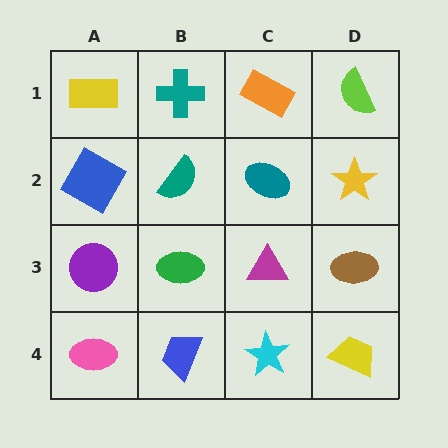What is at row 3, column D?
A brown ellipse.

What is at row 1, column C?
An orange rectangle.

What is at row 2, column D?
A yellow star.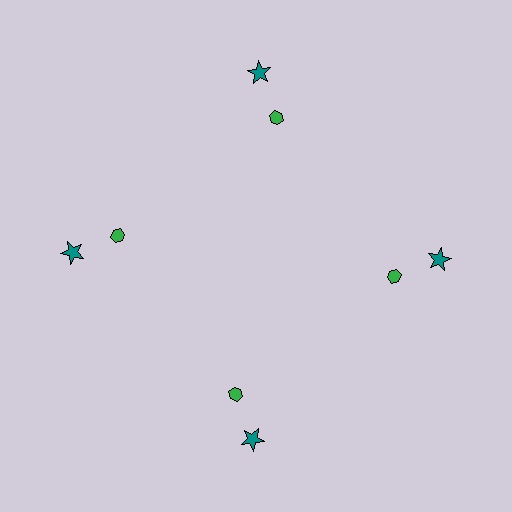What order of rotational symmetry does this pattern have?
This pattern has 4-fold rotational symmetry.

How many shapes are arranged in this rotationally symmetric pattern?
There are 8 shapes, arranged in 4 groups of 2.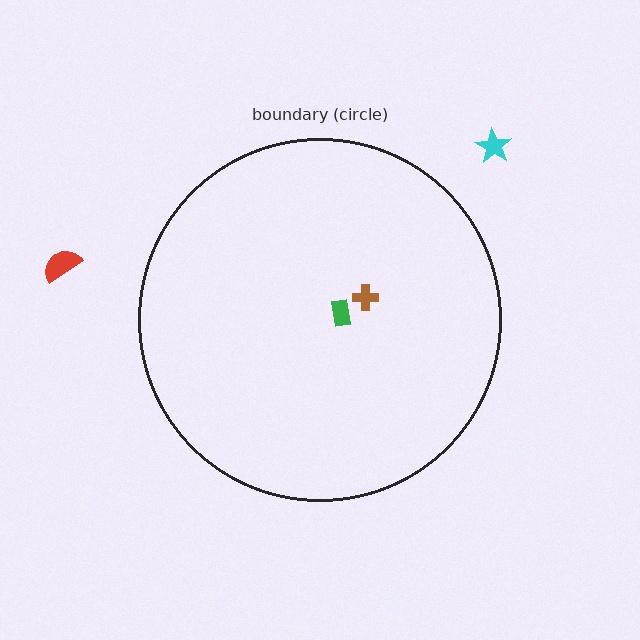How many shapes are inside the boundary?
2 inside, 2 outside.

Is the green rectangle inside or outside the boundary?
Inside.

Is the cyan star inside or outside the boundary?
Outside.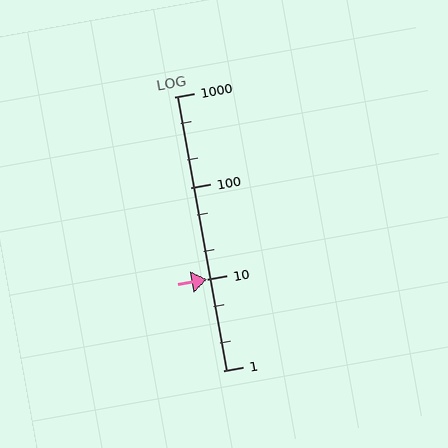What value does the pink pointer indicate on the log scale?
The pointer indicates approximately 10.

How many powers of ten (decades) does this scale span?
The scale spans 3 decades, from 1 to 1000.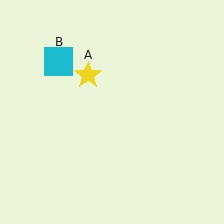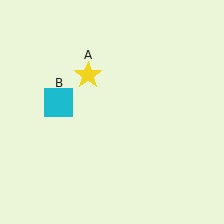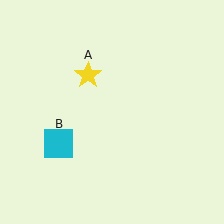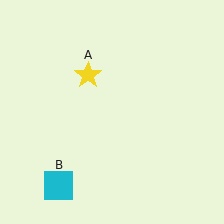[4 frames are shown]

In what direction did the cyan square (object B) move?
The cyan square (object B) moved down.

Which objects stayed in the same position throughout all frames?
Yellow star (object A) remained stationary.